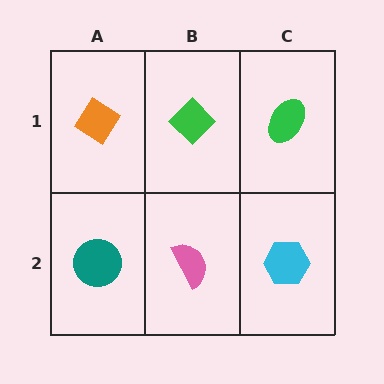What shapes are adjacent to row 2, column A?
An orange diamond (row 1, column A), a pink semicircle (row 2, column B).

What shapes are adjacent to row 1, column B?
A pink semicircle (row 2, column B), an orange diamond (row 1, column A), a green ellipse (row 1, column C).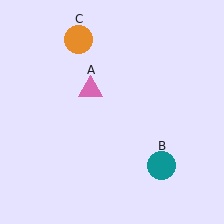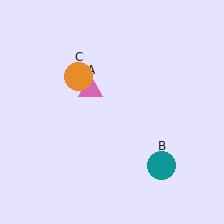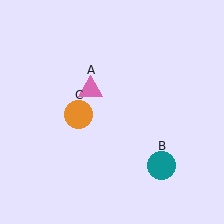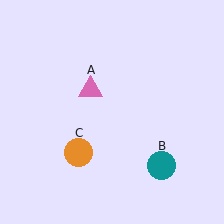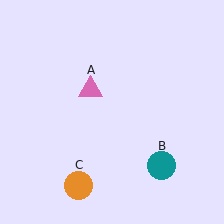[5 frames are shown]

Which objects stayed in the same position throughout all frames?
Pink triangle (object A) and teal circle (object B) remained stationary.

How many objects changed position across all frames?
1 object changed position: orange circle (object C).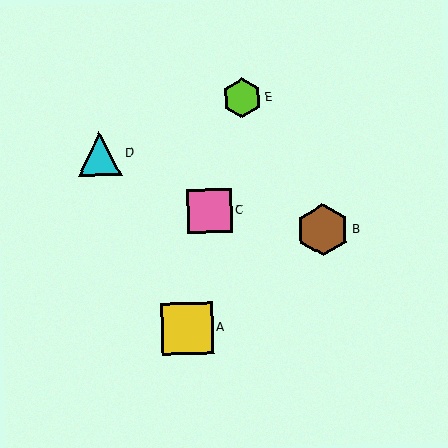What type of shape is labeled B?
Shape B is a brown hexagon.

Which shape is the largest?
The brown hexagon (labeled B) is the largest.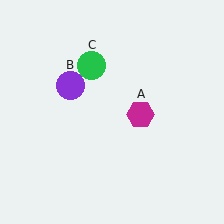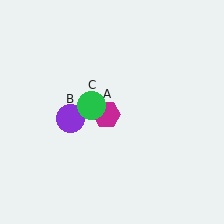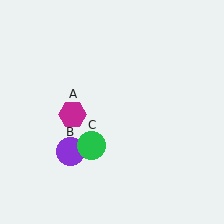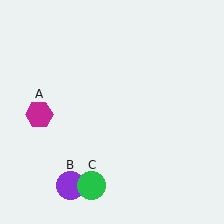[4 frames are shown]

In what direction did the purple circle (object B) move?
The purple circle (object B) moved down.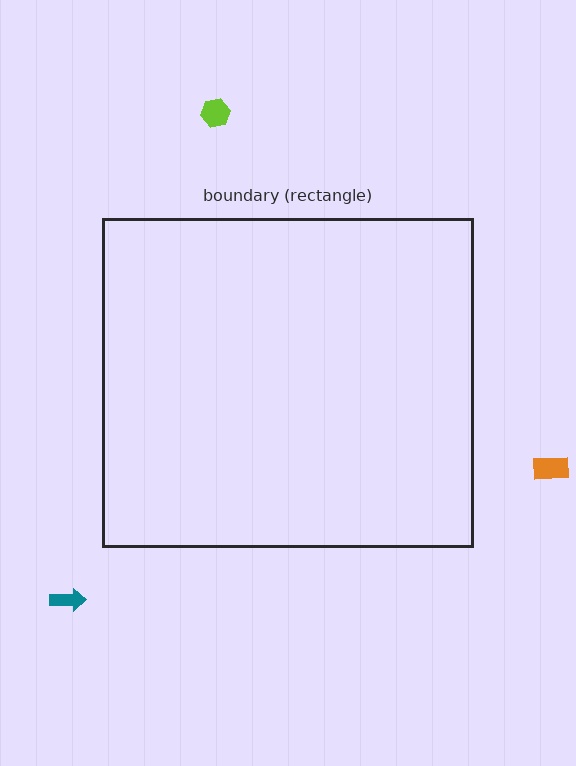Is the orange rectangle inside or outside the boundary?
Outside.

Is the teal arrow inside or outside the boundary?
Outside.